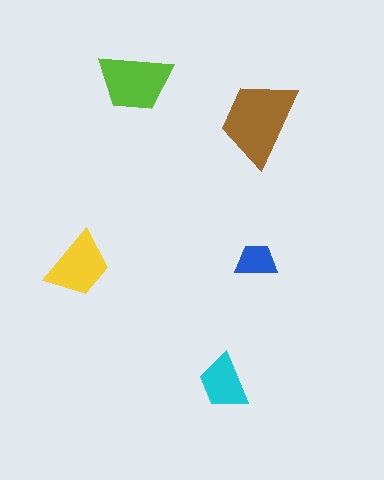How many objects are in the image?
There are 5 objects in the image.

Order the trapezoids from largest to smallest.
the brown one, the lime one, the yellow one, the cyan one, the blue one.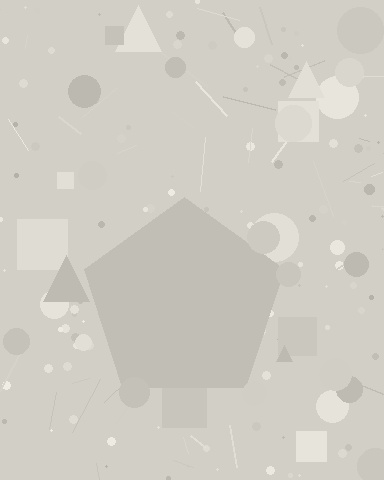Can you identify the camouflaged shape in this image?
The camouflaged shape is a pentagon.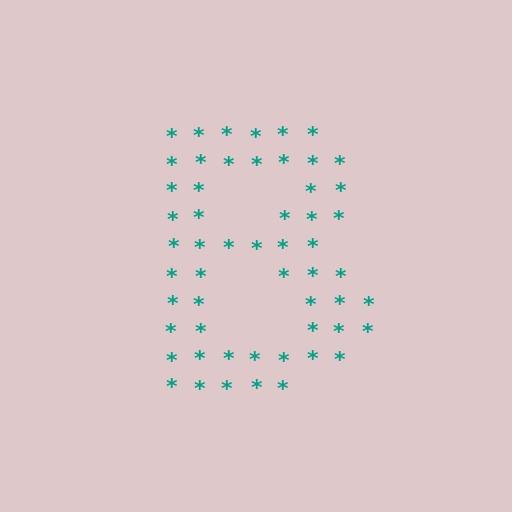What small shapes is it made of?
It is made of small asterisks.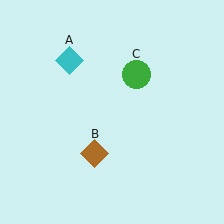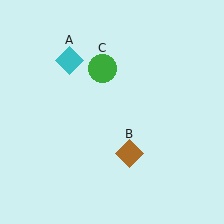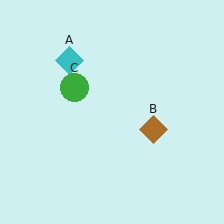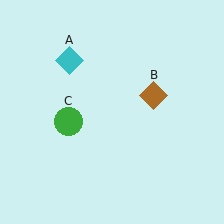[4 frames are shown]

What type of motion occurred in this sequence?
The brown diamond (object B), green circle (object C) rotated counterclockwise around the center of the scene.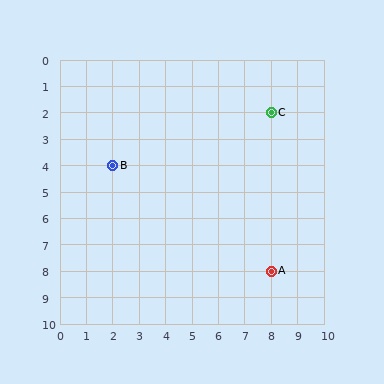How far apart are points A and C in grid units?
Points A and C are 6 rows apart.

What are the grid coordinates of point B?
Point B is at grid coordinates (2, 4).